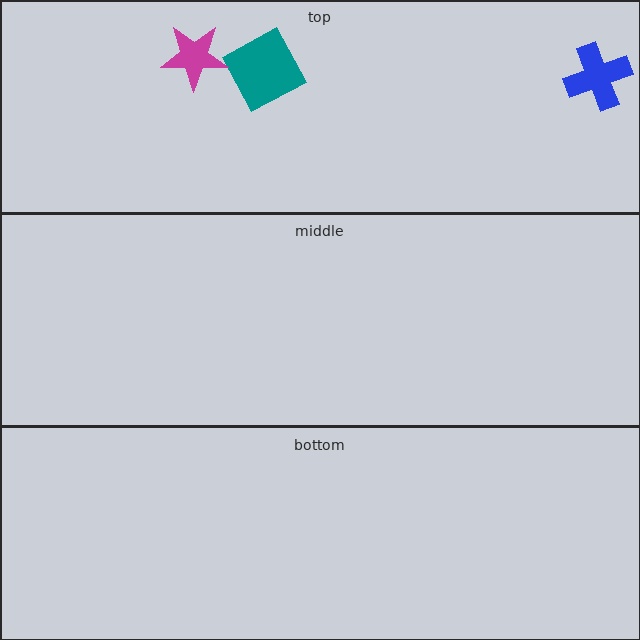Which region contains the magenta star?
The top region.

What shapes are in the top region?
The blue cross, the teal square, the magenta star.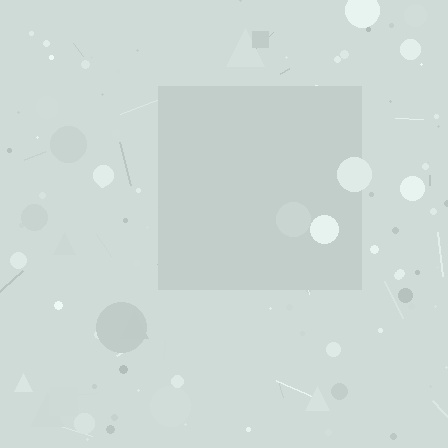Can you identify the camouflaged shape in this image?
The camouflaged shape is a square.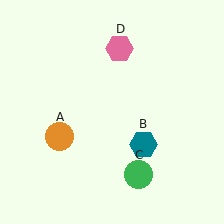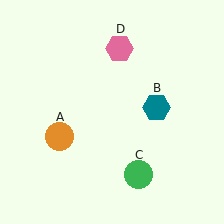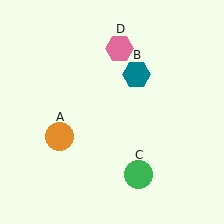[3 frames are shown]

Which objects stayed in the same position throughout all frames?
Orange circle (object A) and green circle (object C) and pink hexagon (object D) remained stationary.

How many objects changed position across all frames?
1 object changed position: teal hexagon (object B).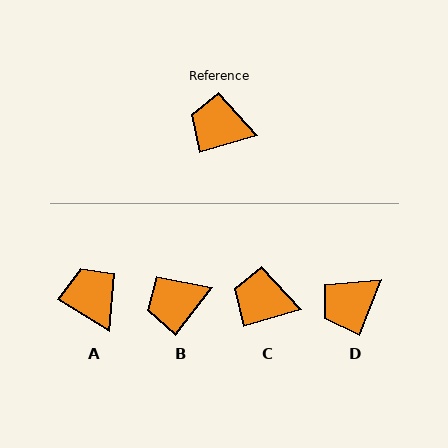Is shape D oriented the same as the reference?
No, it is off by about 52 degrees.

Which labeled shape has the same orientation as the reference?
C.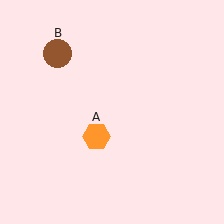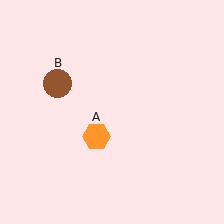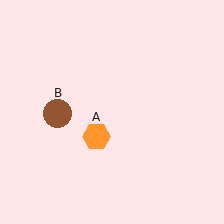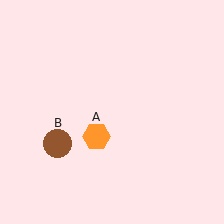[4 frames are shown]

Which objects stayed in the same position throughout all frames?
Orange hexagon (object A) remained stationary.